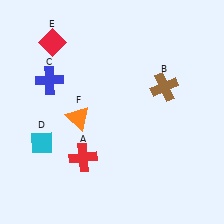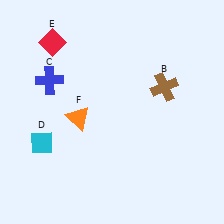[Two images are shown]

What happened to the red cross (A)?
The red cross (A) was removed in Image 2. It was in the bottom-left area of Image 1.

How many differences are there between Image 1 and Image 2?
There is 1 difference between the two images.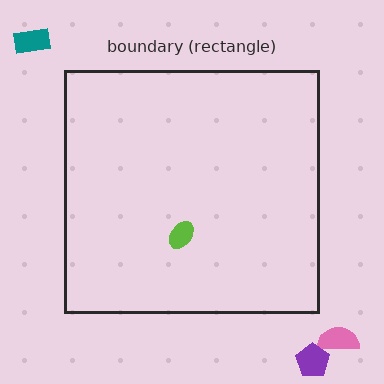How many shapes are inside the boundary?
1 inside, 3 outside.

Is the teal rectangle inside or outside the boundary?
Outside.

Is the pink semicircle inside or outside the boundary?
Outside.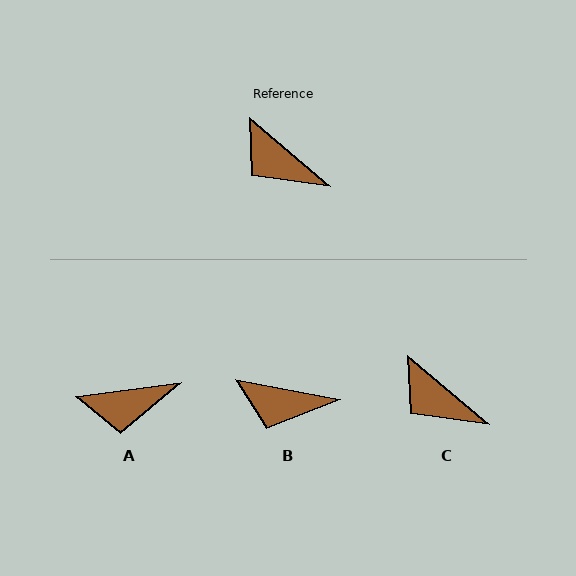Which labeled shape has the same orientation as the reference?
C.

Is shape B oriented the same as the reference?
No, it is off by about 30 degrees.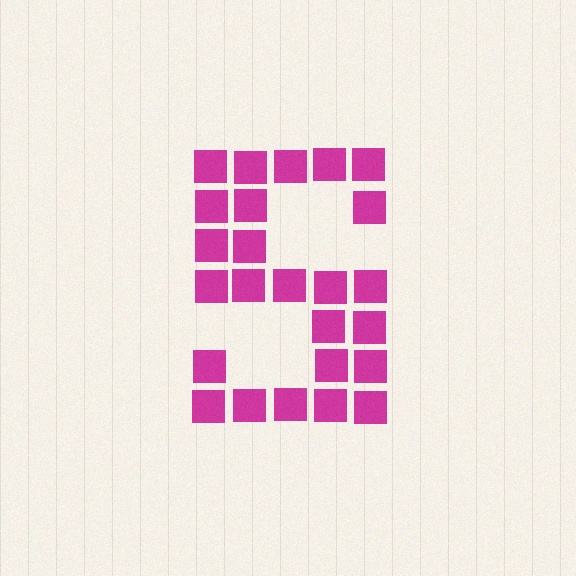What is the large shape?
The large shape is the letter S.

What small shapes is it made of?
It is made of small squares.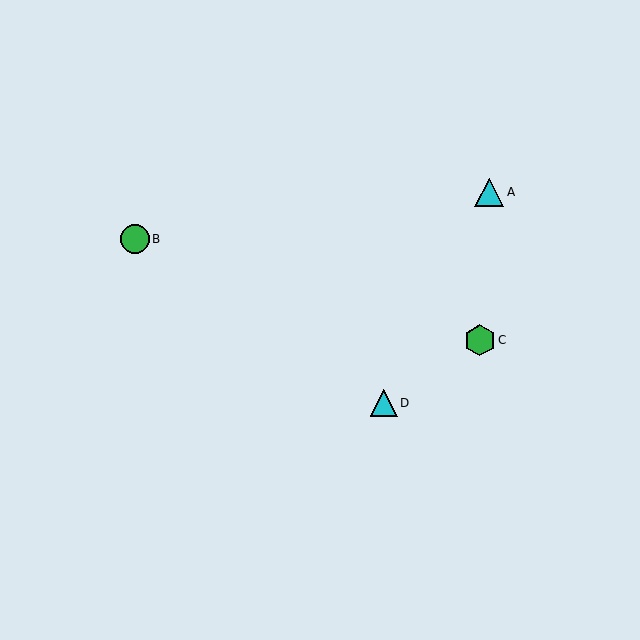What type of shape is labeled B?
Shape B is a green circle.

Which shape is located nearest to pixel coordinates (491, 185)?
The cyan triangle (labeled A) at (489, 192) is nearest to that location.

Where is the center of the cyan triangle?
The center of the cyan triangle is at (489, 192).